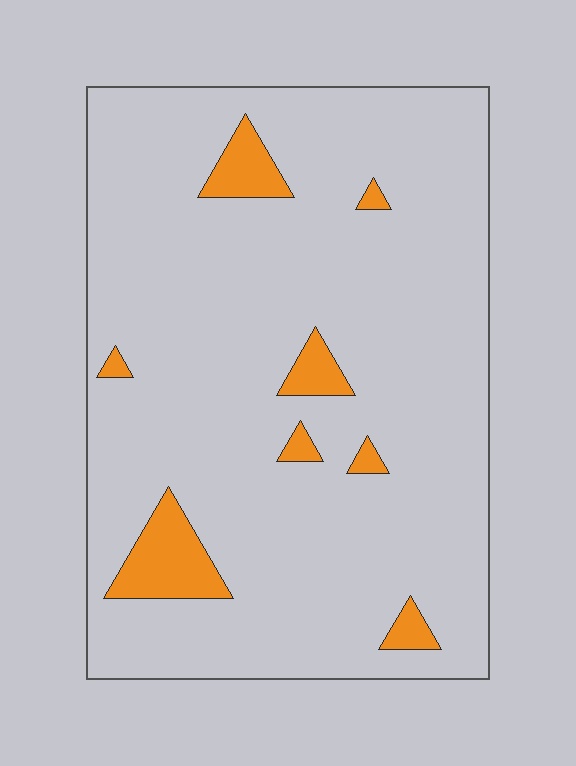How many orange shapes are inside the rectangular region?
8.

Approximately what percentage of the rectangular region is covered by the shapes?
Approximately 10%.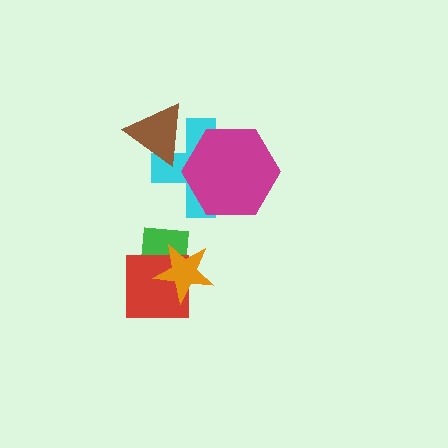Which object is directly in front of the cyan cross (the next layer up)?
The magenta hexagon is directly in front of the cyan cross.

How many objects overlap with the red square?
2 objects overlap with the red square.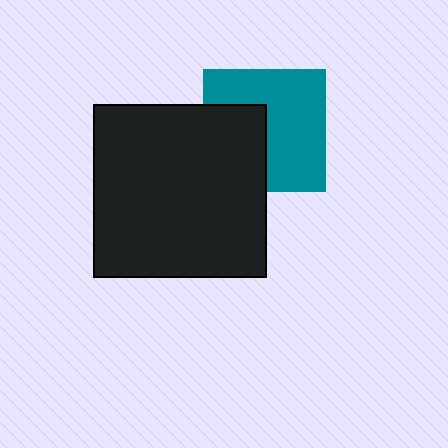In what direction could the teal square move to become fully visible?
The teal square could move right. That would shift it out from behind the black square entirely.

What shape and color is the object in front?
The object in front is a black square.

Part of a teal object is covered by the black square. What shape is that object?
It is a square.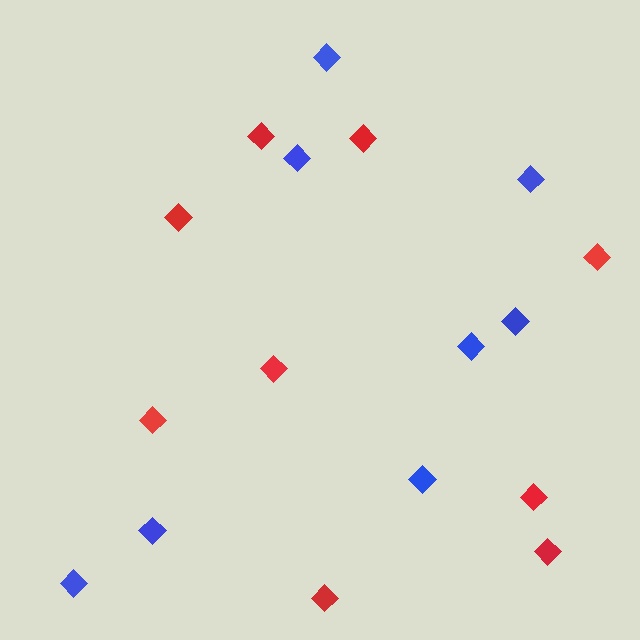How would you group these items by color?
There are 2 groups: one group of blue diamonds (8) and one group of red diamonds (9).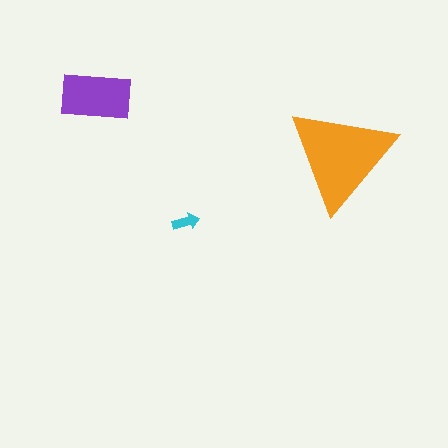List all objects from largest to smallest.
The orange triangle, the purple rectangle, the cyan arrow.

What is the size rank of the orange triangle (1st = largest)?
1st.